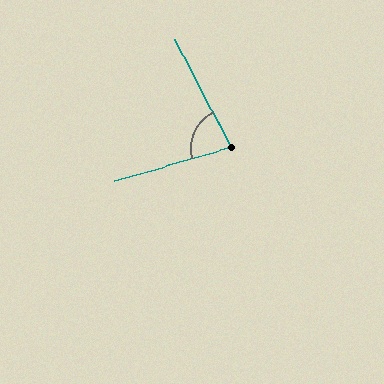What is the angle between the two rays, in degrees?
Approximately 78 degrees.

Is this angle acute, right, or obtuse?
It is acute.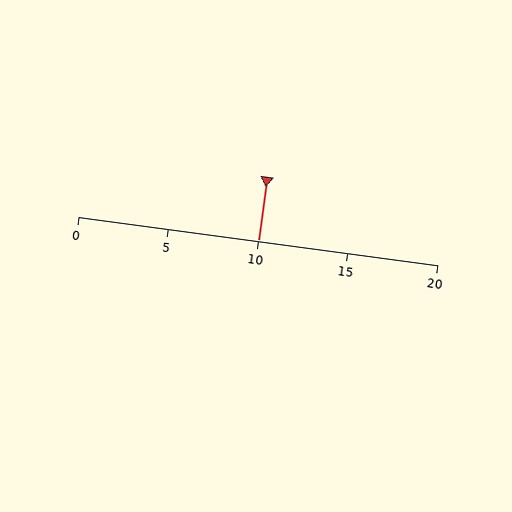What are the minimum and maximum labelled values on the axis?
The axis runs from 0 to 20.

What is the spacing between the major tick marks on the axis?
The major ticks are spaced 5 apart.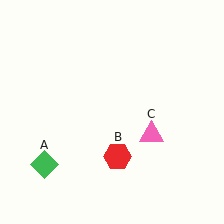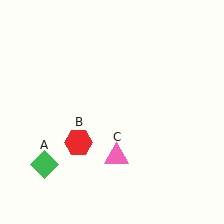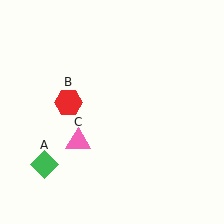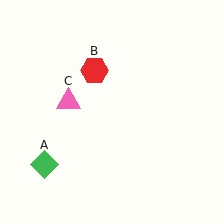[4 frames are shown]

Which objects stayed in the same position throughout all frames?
Green diamond (object A) remained stationary.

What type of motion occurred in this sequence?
The red hexagon (object B), pink triangle (object C) rotated clockwise around the center of the scene.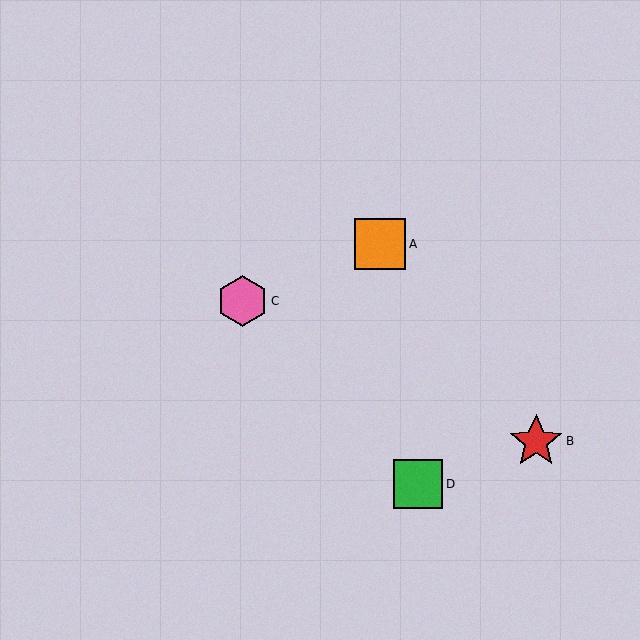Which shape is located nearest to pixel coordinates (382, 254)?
The orange square (labeled A) at (380, 244) is nearest to that location.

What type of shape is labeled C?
Shape C is a pink hexagon.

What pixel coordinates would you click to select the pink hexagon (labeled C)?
Click at (243, 301) to select the pink hexagon C.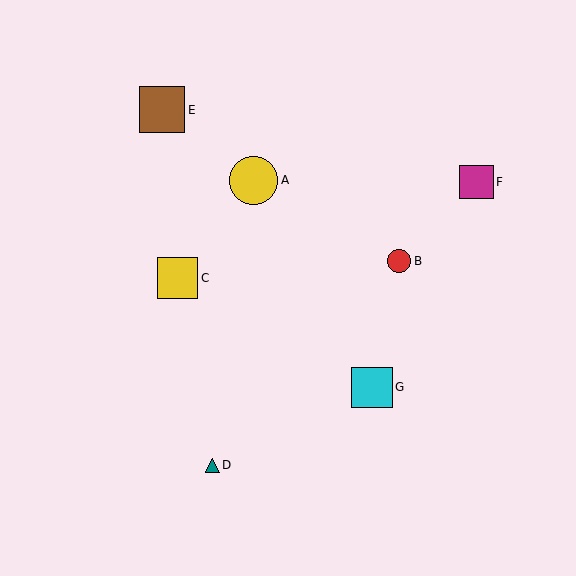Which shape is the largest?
The yellow circle (labeled A) is the largest.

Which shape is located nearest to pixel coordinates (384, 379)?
The cyan square (labeled G) at (372, 387) is nearest to that location.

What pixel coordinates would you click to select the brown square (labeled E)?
Click at (162, 110) to select the brown square E.